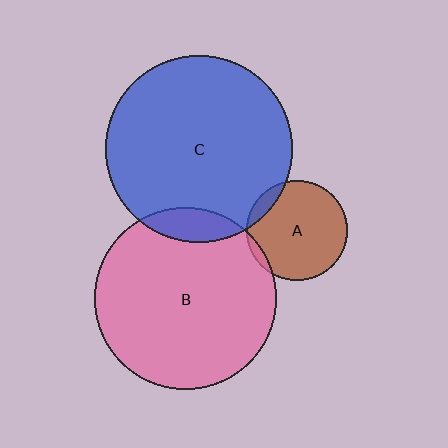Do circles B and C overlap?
Yes.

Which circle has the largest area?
Circle C (blue).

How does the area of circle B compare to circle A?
Approximately 3.3 times.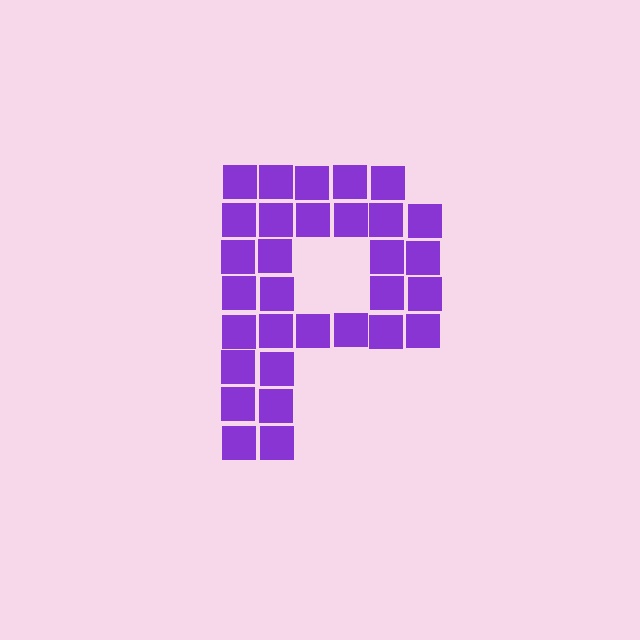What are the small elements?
The small elements are squares.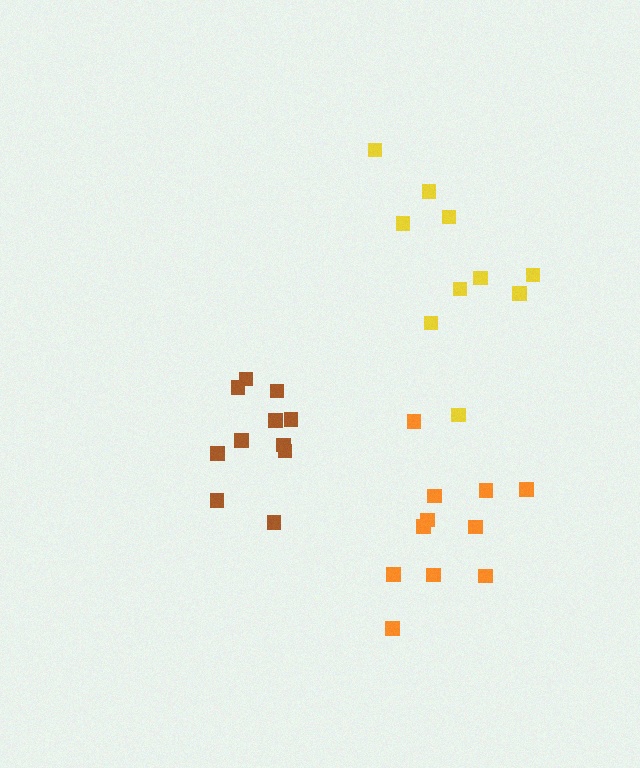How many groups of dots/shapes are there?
There are 3 groups.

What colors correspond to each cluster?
The clusters are colored: brown, orange, yellow.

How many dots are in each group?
Group 1: 11 dots, Group 2: 11 dots, Group 3: 10 dots (32 total).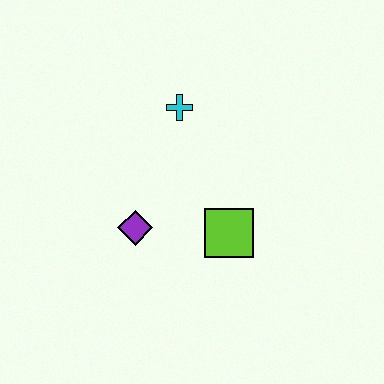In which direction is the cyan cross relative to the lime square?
The cyan cross is above the lime square.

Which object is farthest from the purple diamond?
The cyan cross is farthest from the purple diamond.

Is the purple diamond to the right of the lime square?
No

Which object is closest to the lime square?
The purple diamond is closest to the lime square.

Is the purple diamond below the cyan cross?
Yes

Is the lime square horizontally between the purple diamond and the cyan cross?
No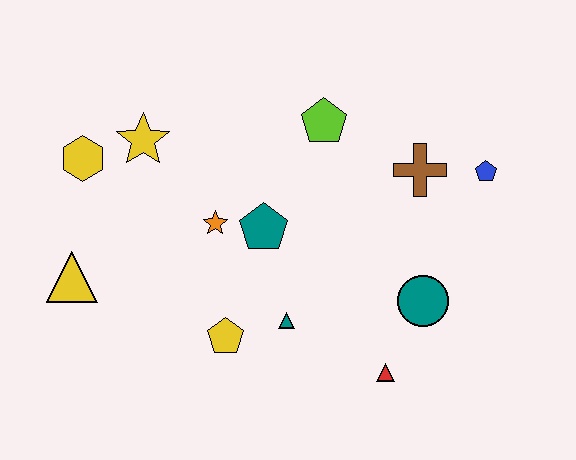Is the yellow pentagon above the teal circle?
No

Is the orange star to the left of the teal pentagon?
Yes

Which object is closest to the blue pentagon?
The brown cross is closest to the blue pentagon.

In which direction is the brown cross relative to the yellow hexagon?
The brown cross is to the right of the yellow hexagon.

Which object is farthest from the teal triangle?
The yellow hexagon is farthest from the teal triangle.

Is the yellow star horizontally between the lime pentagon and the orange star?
No